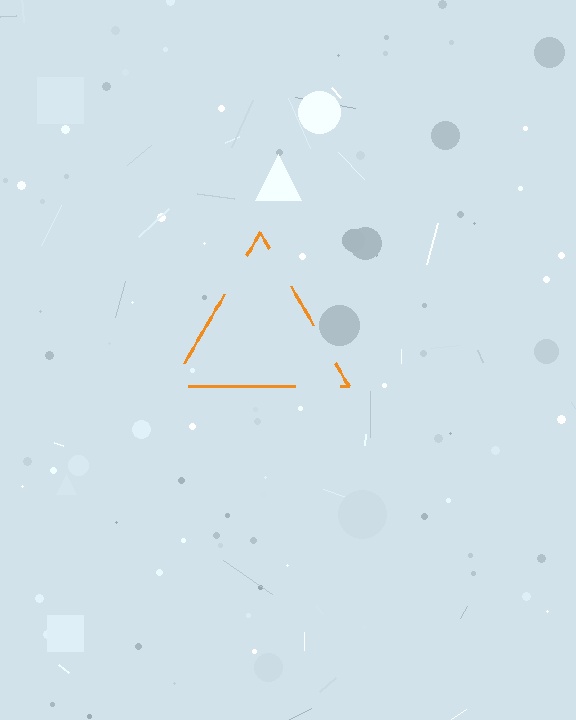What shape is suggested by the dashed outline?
The dashed outline suggests a triangle.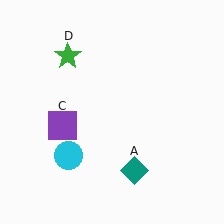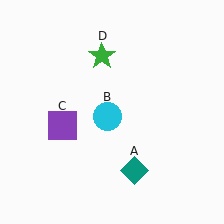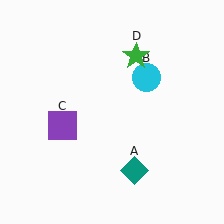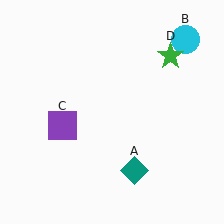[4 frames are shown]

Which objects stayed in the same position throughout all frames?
Teal diamond (object A) and purple square (object C) remained stationary.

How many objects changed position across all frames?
2 objects changed position: cyan circle (object B), green star (object D).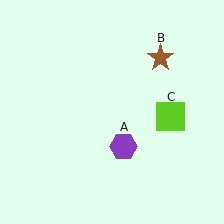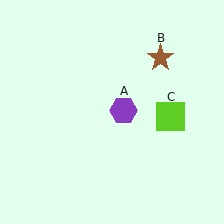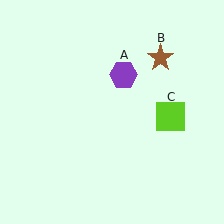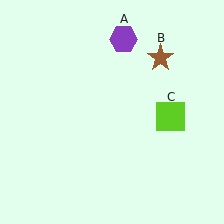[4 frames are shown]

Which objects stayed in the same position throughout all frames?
Brown star (object B) and lime square (object C) remained stationary.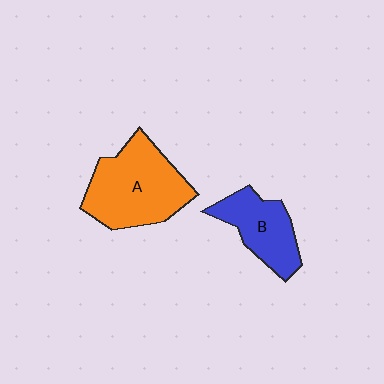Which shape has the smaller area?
Shape B (blue).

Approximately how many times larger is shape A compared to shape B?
Approximately 1.6 times.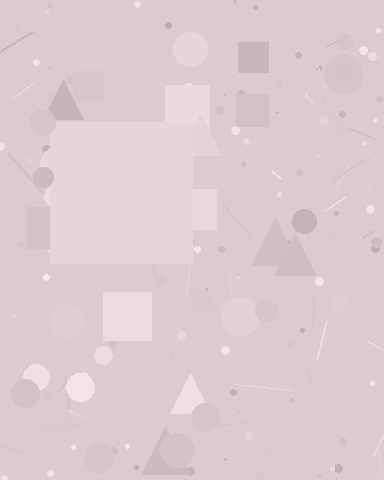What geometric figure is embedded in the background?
A square is embedded in the background.